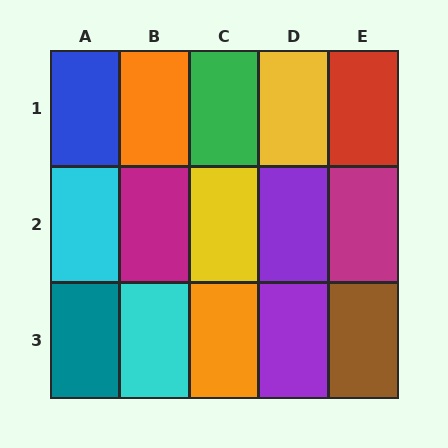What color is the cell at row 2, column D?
Purple.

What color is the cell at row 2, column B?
Magenta.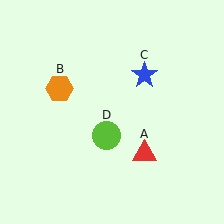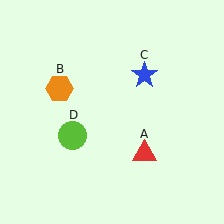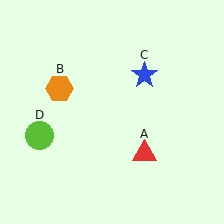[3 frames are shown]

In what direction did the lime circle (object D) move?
The lime circle (object D) moved left.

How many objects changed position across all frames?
1 object changed position: lime circle (object D).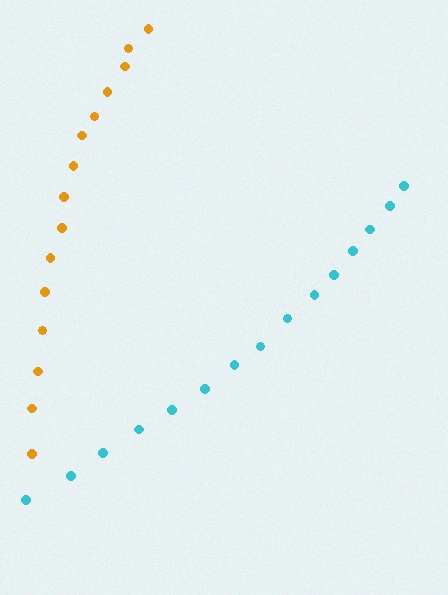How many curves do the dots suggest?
There are 2 distinct paths.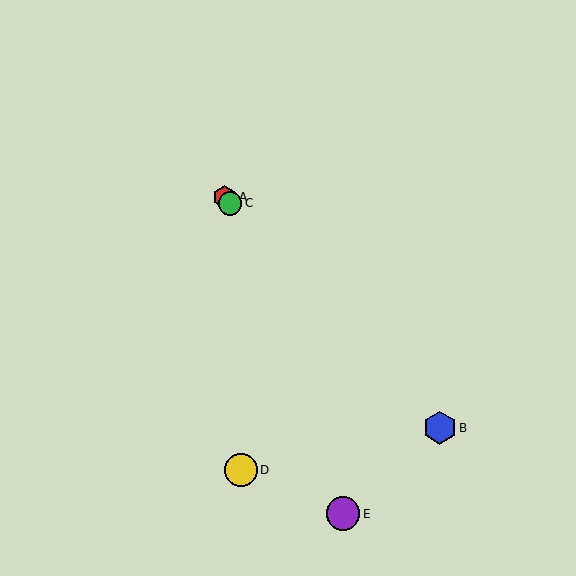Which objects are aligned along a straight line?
Objects A, B, C are aligned along a straight line.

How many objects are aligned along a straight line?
3 objects (A, B, C) are aligned along a straight line.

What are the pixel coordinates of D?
Object D is at (241, 470).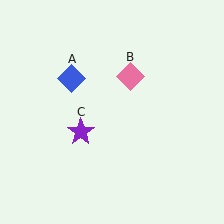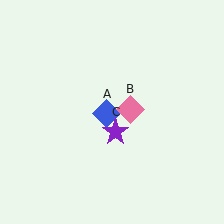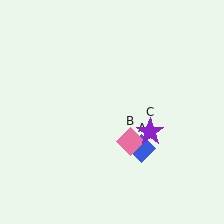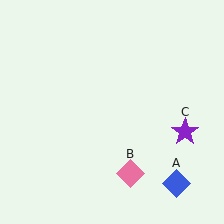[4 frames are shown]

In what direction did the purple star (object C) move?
The purple star (object C) moved right.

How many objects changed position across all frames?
3 objects changed position: blue diamond (object A), pink diamond (object B), purple star (object C).